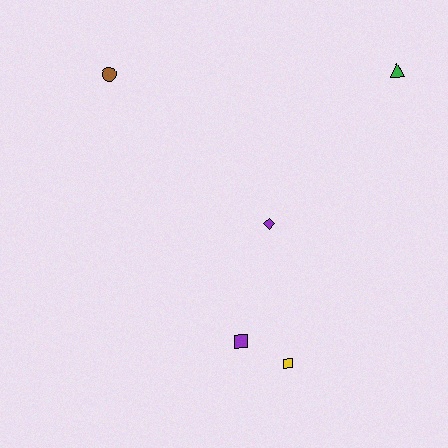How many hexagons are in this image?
There are no hexagons.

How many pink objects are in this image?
There are no pink objects.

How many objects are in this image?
There are 5 objects.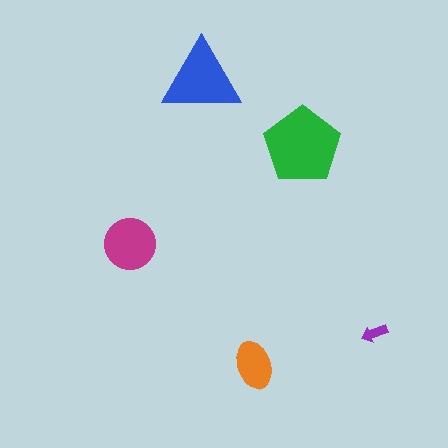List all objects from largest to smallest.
The green pentagon, the blue triangle, the magenta circle, the orange ellipse, the purple arrow.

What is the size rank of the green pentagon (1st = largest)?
1st.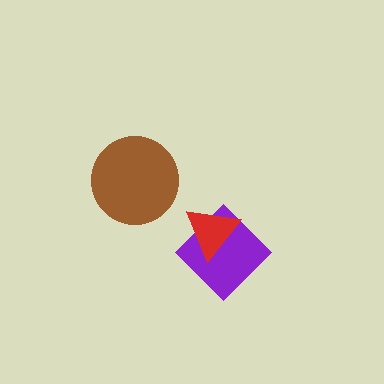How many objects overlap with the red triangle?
1 object overlaps with the red triangle.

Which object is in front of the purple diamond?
The red triangle is in front of the purple diamond.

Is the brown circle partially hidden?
No, no other shape covers it.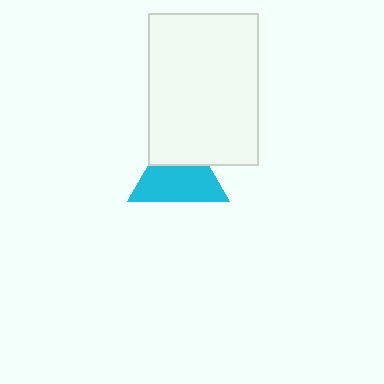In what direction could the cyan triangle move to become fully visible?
The cyan triangle could move down. That would shift it out from behind the white rectangle entirely.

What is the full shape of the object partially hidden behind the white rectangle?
The partially hidden object is a cyan triangle.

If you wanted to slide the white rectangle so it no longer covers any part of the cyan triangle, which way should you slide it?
Slide it up — that is the most direct way to separate the two shapes.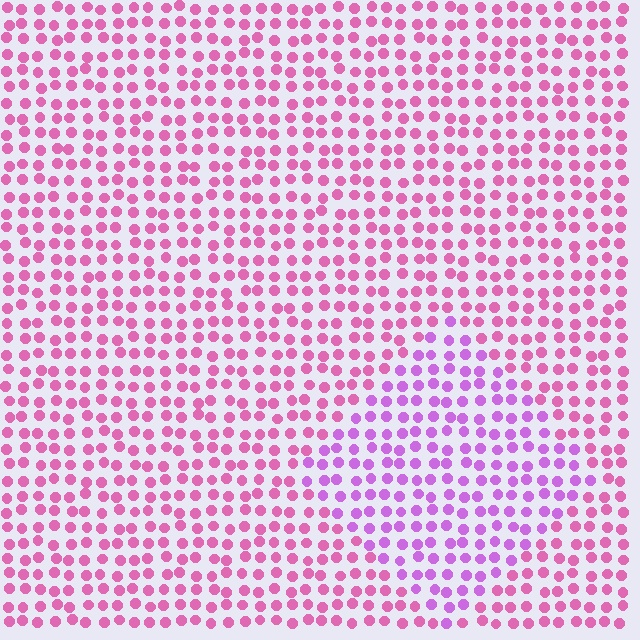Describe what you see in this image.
The image is filled with small pink elements in a uniform arrangement. A diamond-shaped region is visible where the elements are tinted to a slightly different hue, forming a subtle color boundary.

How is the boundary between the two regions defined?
The boundary is defined purely by a slight shift in hue (about 34 degrees). Spacing, size, and orientation are identical on both sides.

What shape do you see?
I see a diamond.